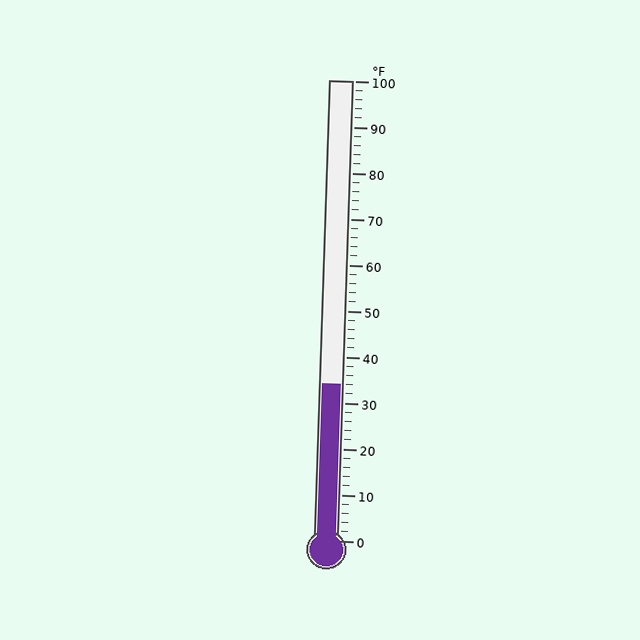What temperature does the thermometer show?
The thermometer shows approximately 34°F.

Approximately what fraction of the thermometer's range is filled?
The thermometer is filled to approximately 35% of its range.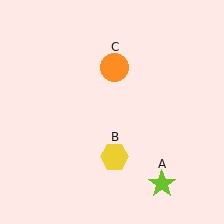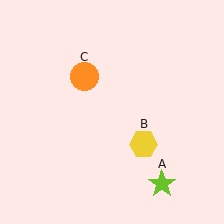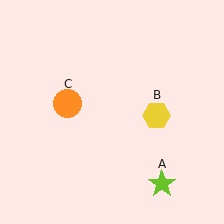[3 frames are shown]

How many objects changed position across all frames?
2 objects changed position: yellow hexagon (object B), orange circle (object C).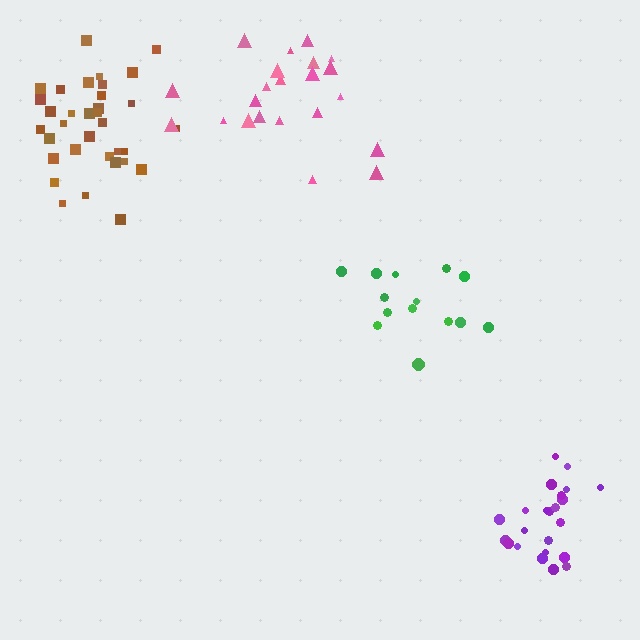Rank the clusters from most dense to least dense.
purple, brown, green, pink.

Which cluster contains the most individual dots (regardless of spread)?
Brown (34).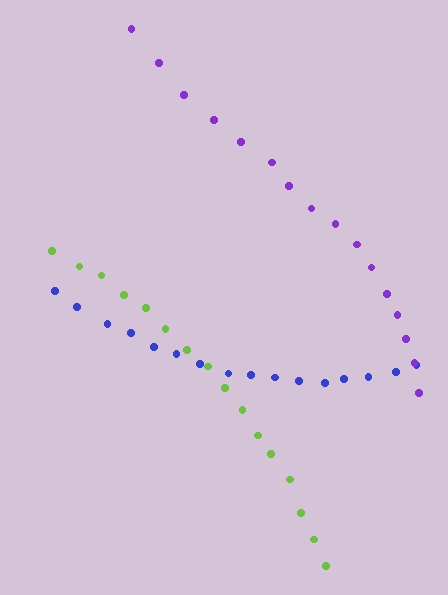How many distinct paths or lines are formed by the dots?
There are 3 distinct paths.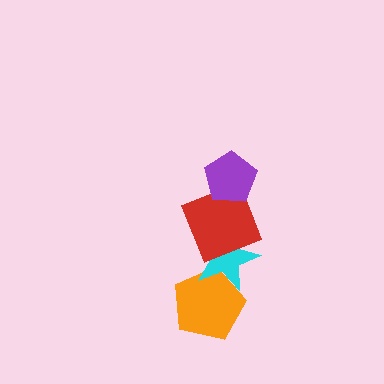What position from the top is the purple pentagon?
The purple pentagon is 1st from the top.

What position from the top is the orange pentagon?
The orange pentagon is 4th from the top.